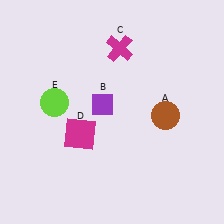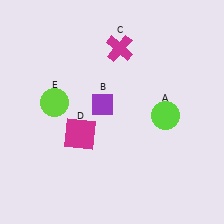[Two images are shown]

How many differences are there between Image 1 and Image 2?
There is 1 difference between the two images.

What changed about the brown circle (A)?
In Image 1, A is brown. In Image 2, it changed to lime.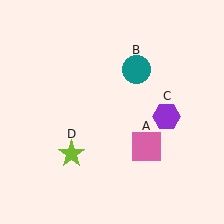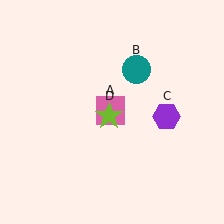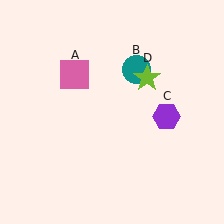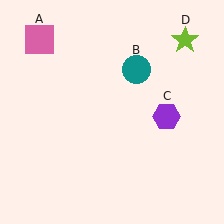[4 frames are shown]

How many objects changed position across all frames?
2 objects changed position: pink square (object A), lime star (object D).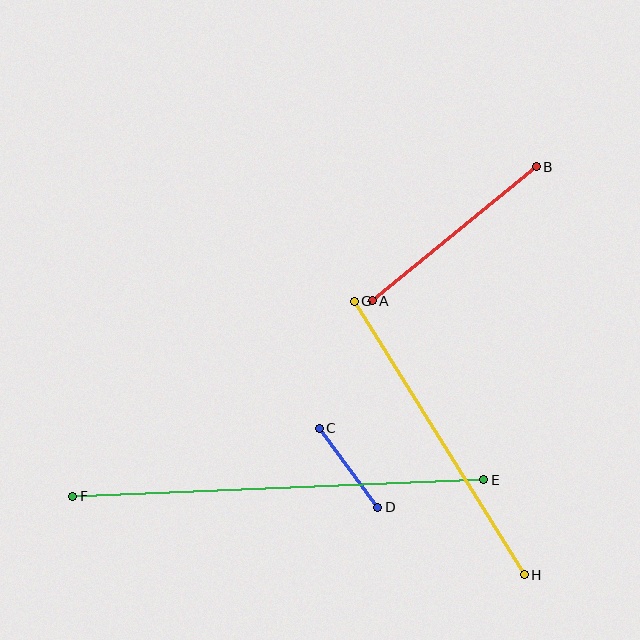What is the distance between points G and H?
The distance is approximately 322 pixels.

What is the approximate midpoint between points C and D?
The midpoint is at approximately (348, 468) pixels.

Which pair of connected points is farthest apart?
Points E and F are farthest apart.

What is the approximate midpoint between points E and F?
The midpoint is at approximately (278, 488) pixels.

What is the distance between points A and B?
The distance is approximately 212 pixels.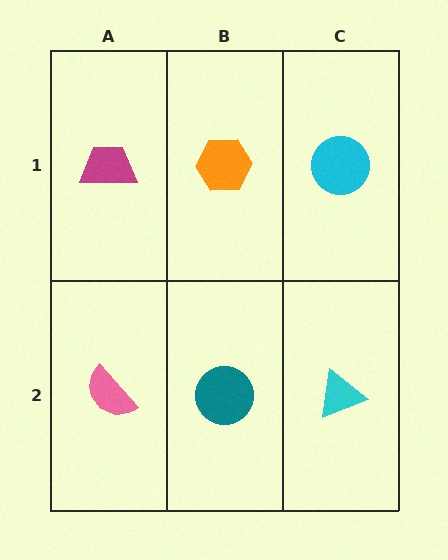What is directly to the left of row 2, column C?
A teal circle.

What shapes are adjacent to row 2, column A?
A magenta trapezoid (row 1, column A), a teal circle (row 2, column B).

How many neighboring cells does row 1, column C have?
2.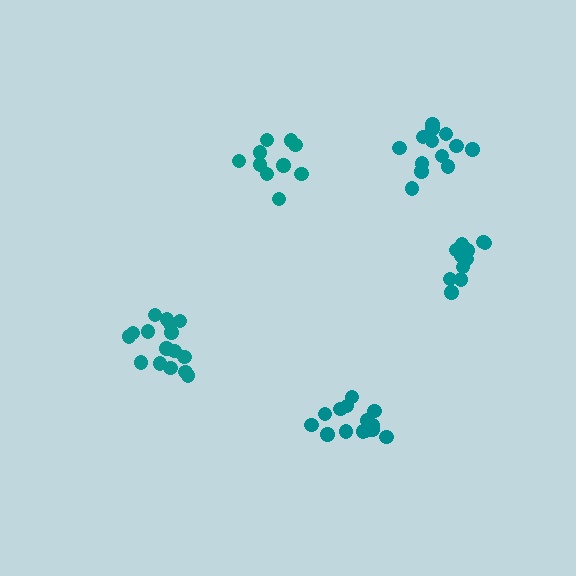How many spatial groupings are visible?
There are 5 spatial groupings.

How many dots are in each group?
Group 1: 10 dots, Group 2: 11 dots, Group 3: 16 dots, Group 4: 15 dots, Group 5: 13 dots (65 total).